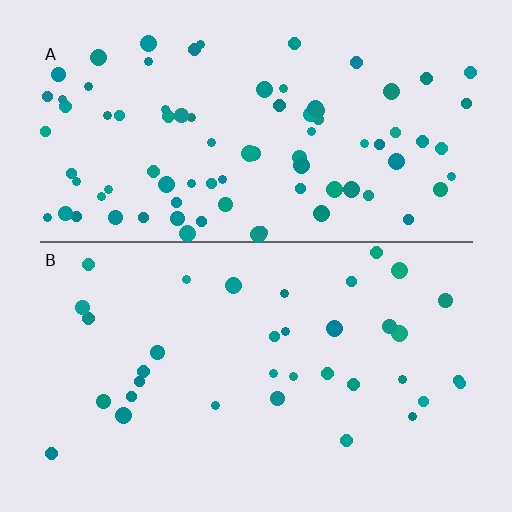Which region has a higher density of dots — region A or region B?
A (the top).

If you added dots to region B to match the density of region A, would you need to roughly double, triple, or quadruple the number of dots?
Approximately double.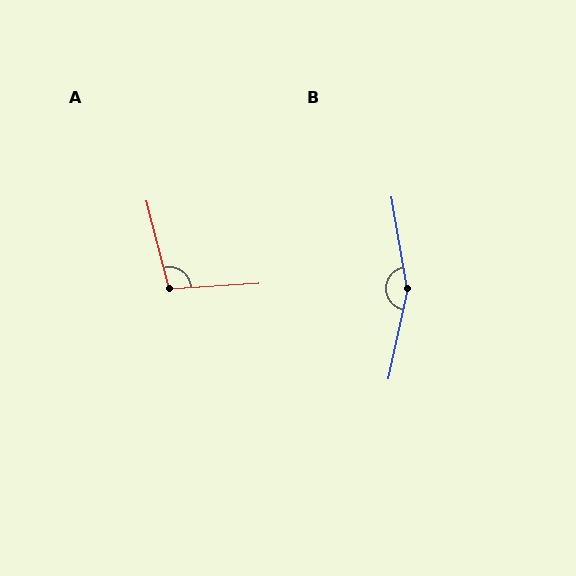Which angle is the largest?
B, at approximately 158 degrees.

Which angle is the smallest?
A, at approximately 101 degrees.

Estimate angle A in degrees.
Approximately 101 degrees.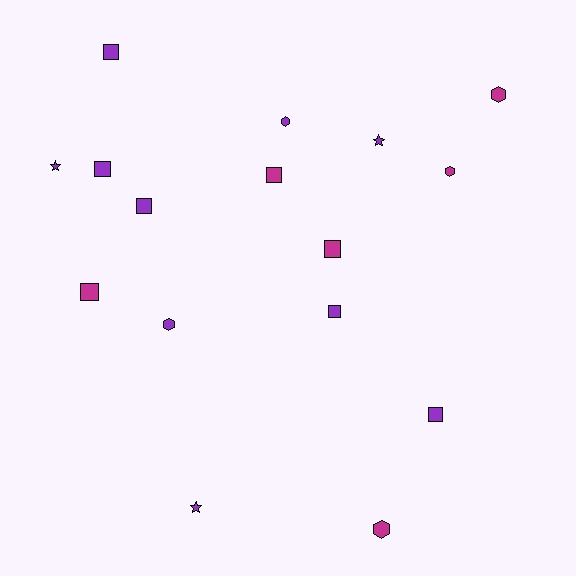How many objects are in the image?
There are 16 objects.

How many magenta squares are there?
There are 3 magenta squares.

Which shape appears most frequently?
Square, with 8 objects.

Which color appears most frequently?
Purple, with 10 objects.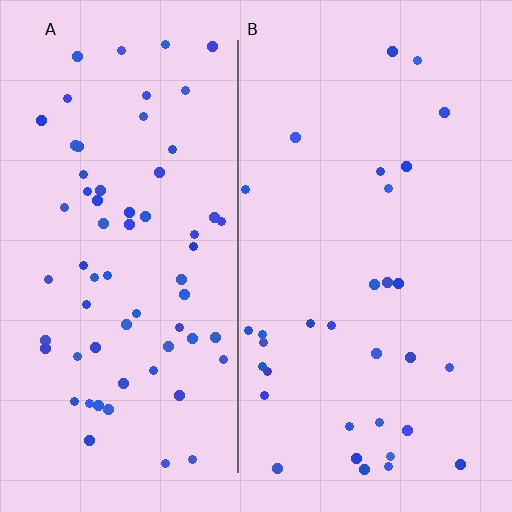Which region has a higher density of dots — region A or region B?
A (the left).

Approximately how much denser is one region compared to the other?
Approximately 2.1× — region A over region B.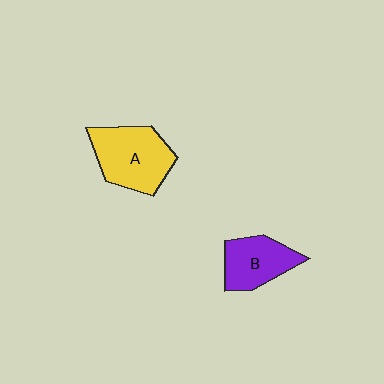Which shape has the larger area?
Shape A (yellow).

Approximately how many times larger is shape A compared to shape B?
Approximately 1.4 times.